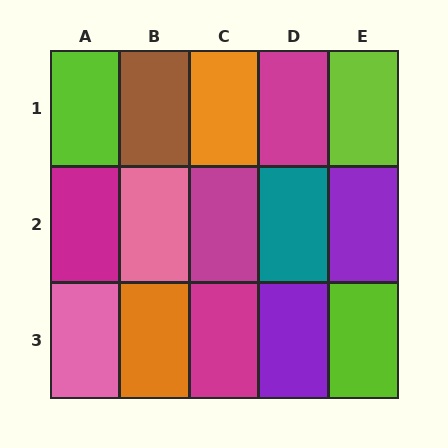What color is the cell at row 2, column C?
Magenta.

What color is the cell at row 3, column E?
Lime.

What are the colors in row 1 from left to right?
Lime, brown, orange, magenta, lime.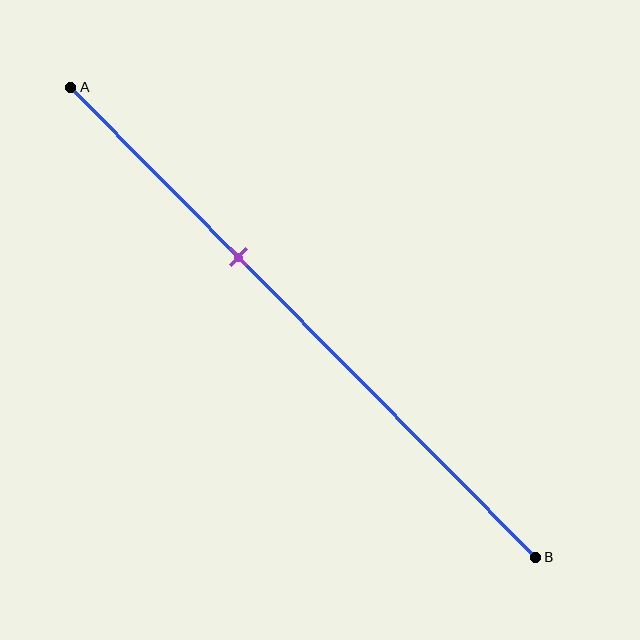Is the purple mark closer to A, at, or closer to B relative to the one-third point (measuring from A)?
The purple mark is approximately at the one-third point of segment AB.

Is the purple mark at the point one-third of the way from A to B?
Yes, the mark is approximately at the one-third point.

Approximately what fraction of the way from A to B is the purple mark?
The purple mark is approximately 35% of the way from A to B.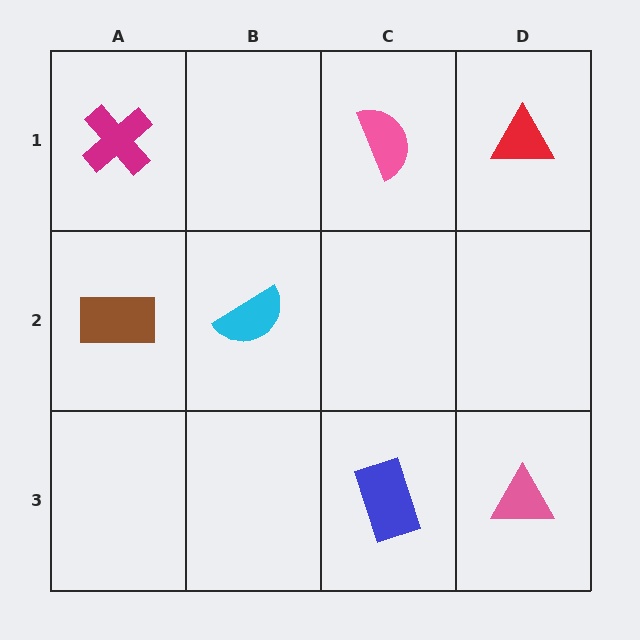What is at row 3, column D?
A pink triangle.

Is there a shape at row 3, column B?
No, that cell is empty.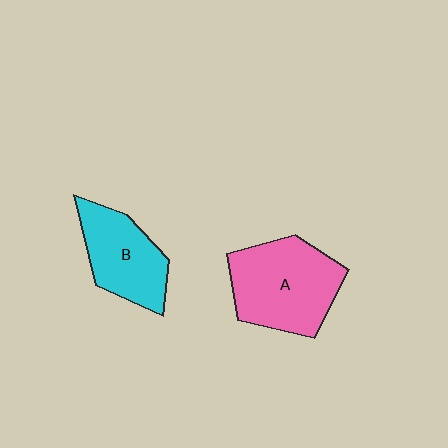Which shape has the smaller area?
Shape B (cyan).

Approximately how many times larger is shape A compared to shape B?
Approximately 1.3 times.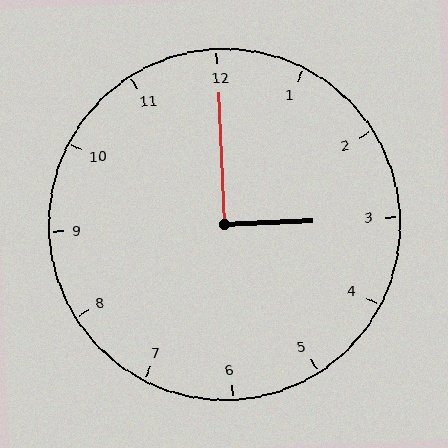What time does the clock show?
3:00.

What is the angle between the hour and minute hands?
Approximately 90 degrees.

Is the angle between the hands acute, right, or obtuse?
It is right.